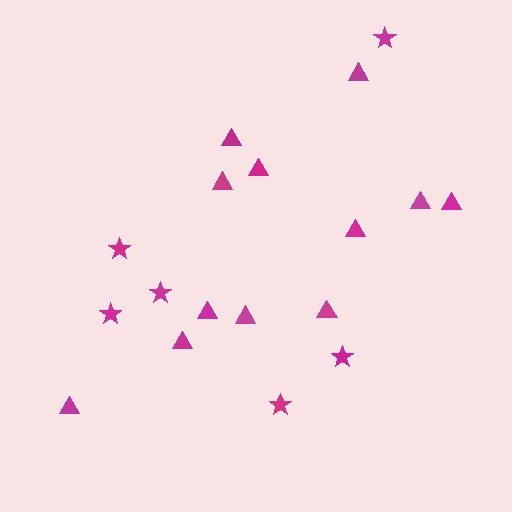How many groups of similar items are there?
There are 2 groups: one group of triangles (12) and one group of stars (6).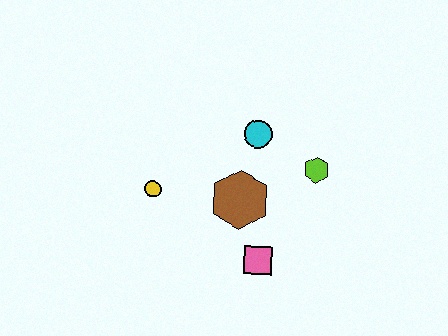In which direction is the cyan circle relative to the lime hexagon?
The cyan circle is to the left of the lime hexagon.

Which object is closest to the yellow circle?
The brown hexagon is closest to the yellow circle.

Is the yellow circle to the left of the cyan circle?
Yes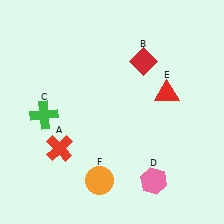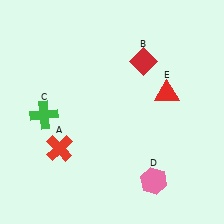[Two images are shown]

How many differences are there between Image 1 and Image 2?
There is 1 difference between the two images.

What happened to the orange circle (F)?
The orange circle (F) was removed in Image 2. It was in the bottom-left area of Image 1.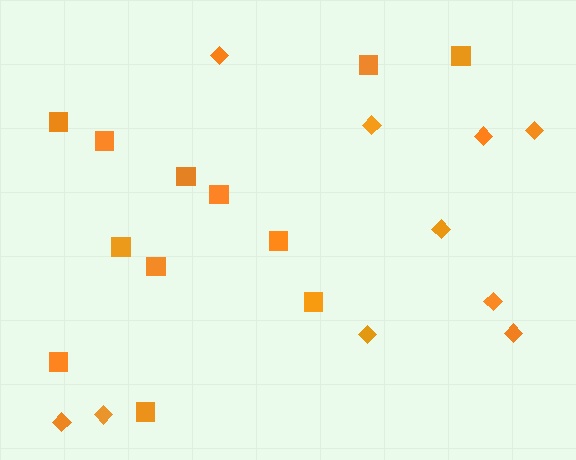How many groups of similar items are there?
There are 2 groups: one group of squares (12) and one group of diamonds (10).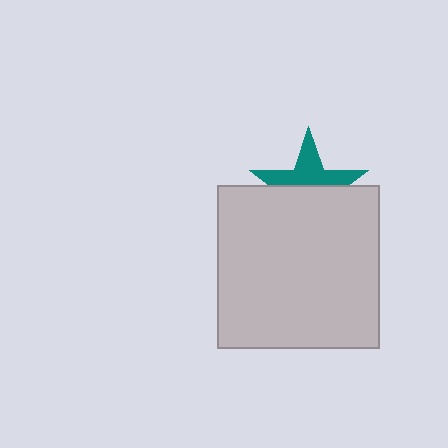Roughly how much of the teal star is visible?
About half of it is visible (roughly 48%).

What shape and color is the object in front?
The object in front is a light gray square.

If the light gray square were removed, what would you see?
You would see the complete teal star.